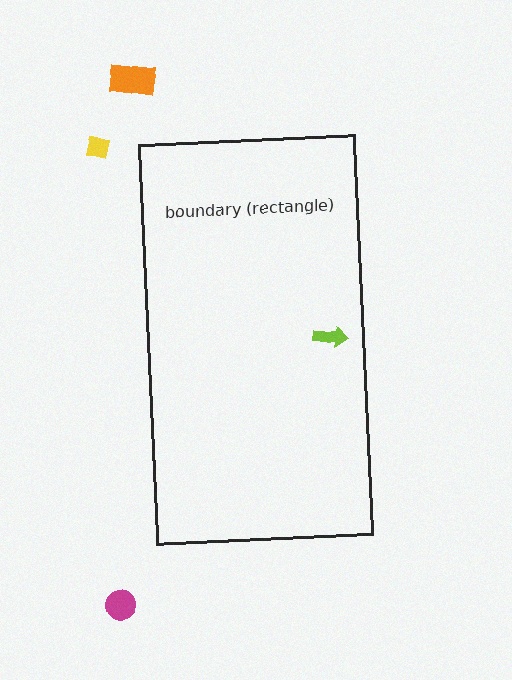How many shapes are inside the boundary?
1 inside, 3 outside.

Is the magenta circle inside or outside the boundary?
Outside.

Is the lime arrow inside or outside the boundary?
Inside.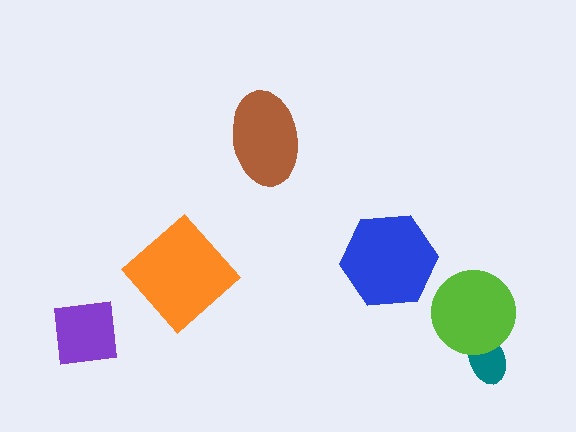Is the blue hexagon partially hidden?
No, no other shape covers it.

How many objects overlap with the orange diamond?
0 objects overlap with the orange diamond.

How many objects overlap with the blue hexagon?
0 objects overlap with the blue hexagon.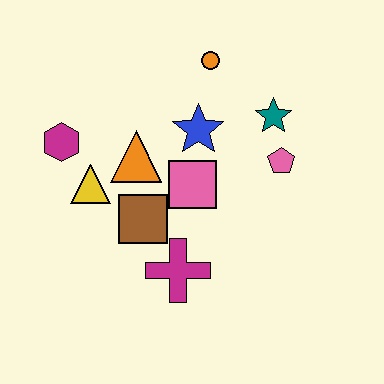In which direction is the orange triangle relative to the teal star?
The orange triangle is to the left of the teal star.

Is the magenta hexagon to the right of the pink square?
No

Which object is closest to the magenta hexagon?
The yellow triangle is closest to the magenta hexagon.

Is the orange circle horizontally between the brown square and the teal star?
Yes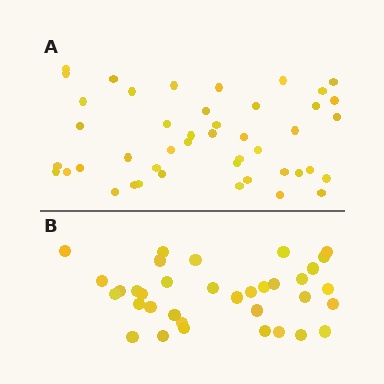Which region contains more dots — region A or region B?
Region A (the top region) has more dots.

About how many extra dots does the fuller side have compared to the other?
Region A has roughly 10 or so more dots than region B.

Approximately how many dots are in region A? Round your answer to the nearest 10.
About 40 dots. (The exact count is 45, which rounds to 40.)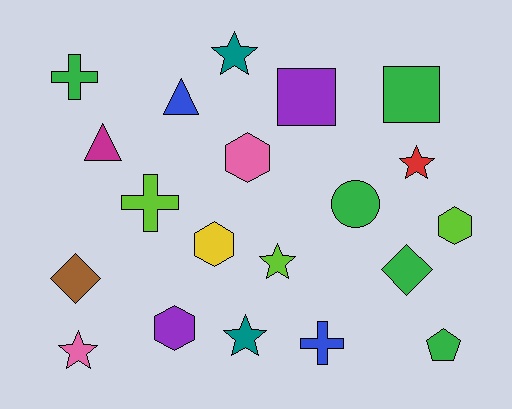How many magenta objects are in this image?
There is 1 magenta object.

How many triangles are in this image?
There are 2 triangles.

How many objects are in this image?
There are 20 objects.